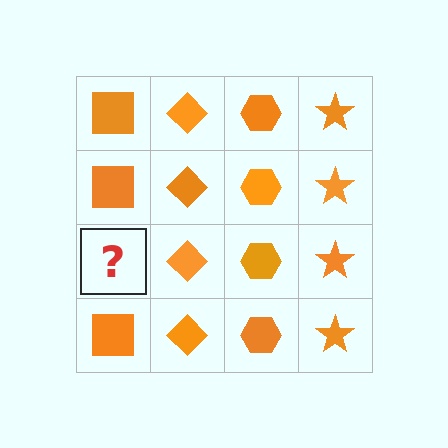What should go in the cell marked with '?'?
The missing cell should contain an orange square.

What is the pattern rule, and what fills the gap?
The rule is that each column has a consistent shape. The gap should be filled with an orange square.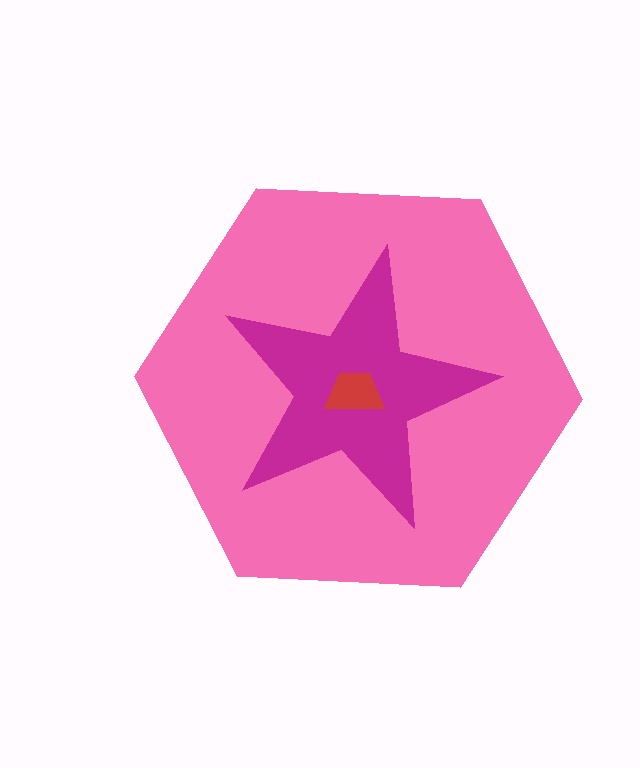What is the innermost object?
The red trapezoid.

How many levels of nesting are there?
3.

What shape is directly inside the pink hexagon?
The magenta star.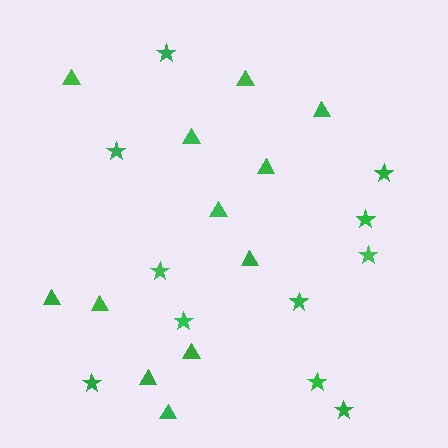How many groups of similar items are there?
There are 2 groups: one group of triangles (12) and one group of stars (11).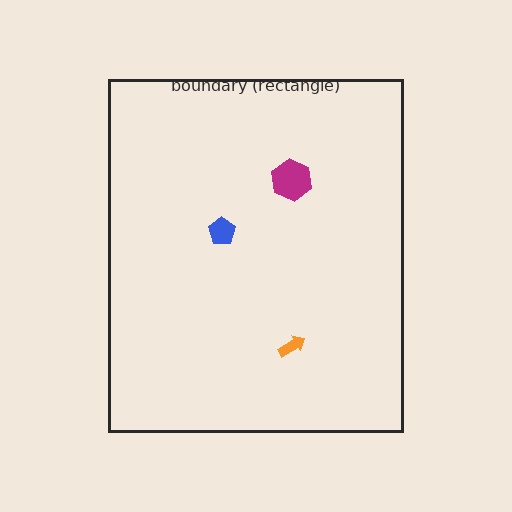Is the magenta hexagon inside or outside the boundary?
Inside.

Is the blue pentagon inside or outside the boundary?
Inside.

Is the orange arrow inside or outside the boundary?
Inside.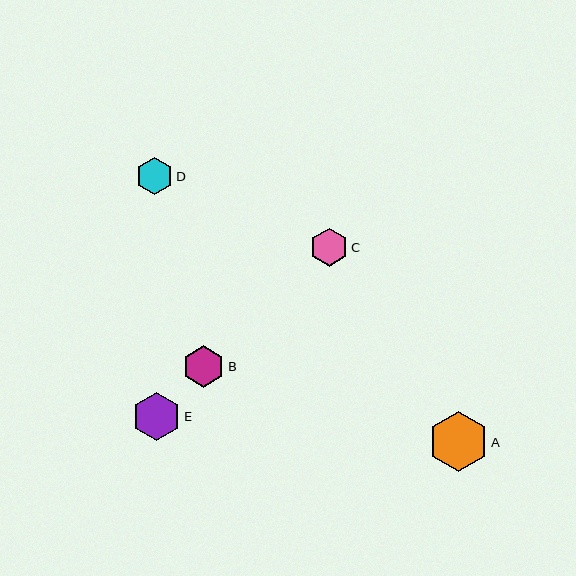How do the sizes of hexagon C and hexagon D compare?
Hexagon C and hexagon D are approximately the same size.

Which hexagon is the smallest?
Hexagon D is the smallest with a size of approximately 37 pixels.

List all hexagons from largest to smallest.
From largest to smallest: A, E, B, C, D.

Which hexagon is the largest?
Hexagon A is the largest with a size of approximately 60 pixels.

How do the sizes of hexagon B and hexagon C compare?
Hexagon B and hexagon C are approximately the same size.